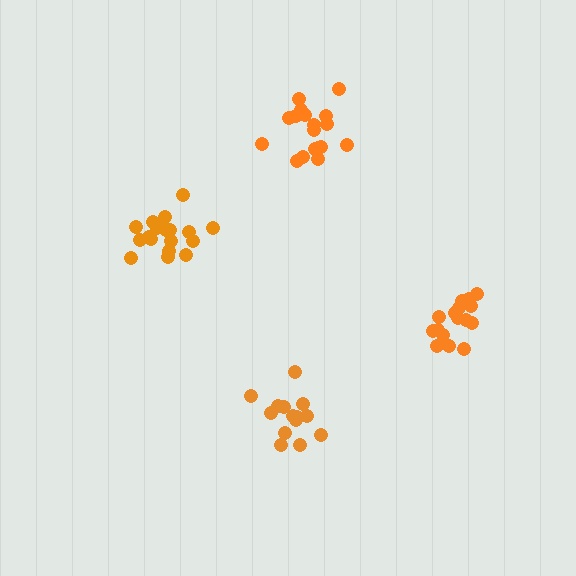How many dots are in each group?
Group 1: 19 dots, Group 2: 16 dots, Group 3: 19 dots, Group 4: 14 dots (68 total).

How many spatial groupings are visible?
There are 4 spatial groupings.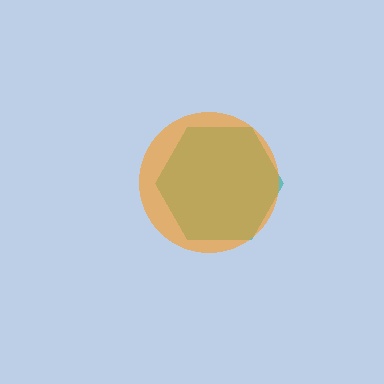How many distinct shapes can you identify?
There are 2 distinct shapes: a teal hexagon, an orange circle.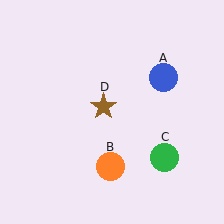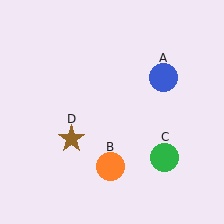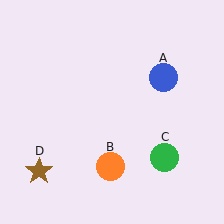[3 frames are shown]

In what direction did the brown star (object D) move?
The brown star (object D) moved down and to the left.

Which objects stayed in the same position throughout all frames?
Blue circle (object A) and orange circle (object B) and green circle (object C) remained stationary.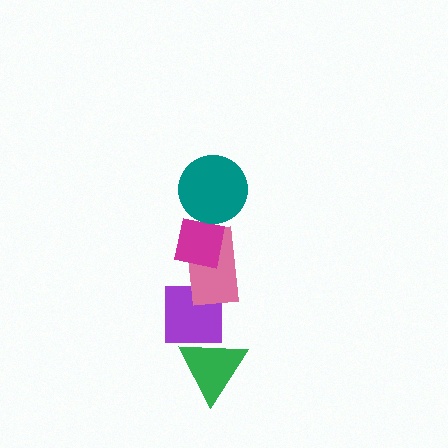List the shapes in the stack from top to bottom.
From top to bottom: the teal circle, the magenta square, the pink rectangle, the purple square, the green triangle.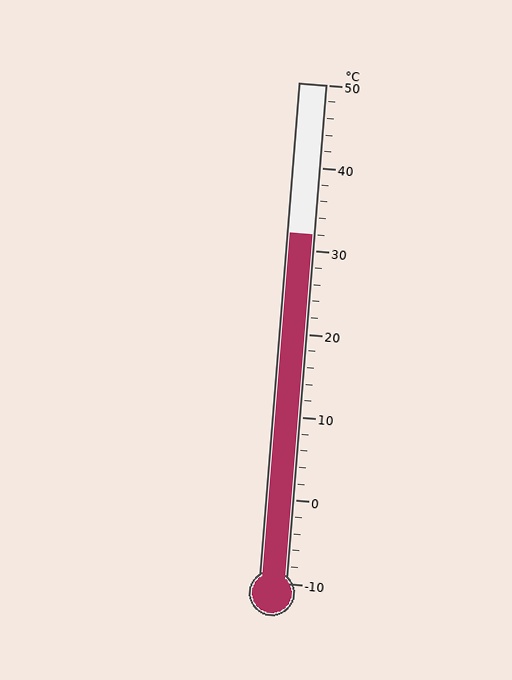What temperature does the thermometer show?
The thermometer shows approximately 32°C.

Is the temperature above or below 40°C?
The temperature is below 40°C.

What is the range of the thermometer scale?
The thermometer scale ranges from -10°C to 50°C.